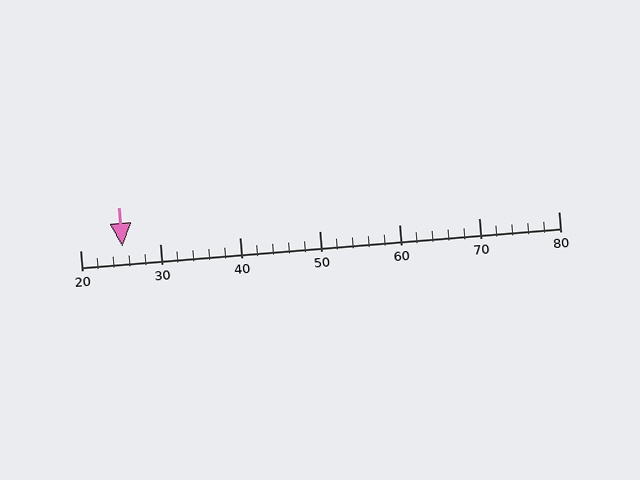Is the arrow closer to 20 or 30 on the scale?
The arrow is closer to 30.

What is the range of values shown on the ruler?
The ruler shows values from 20 to 80.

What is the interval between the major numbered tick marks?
The major tick marks are spaced 10 units apart.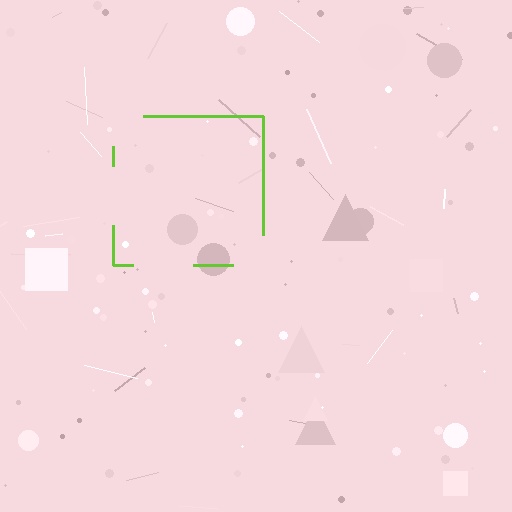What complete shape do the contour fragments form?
The contour fragments form a square.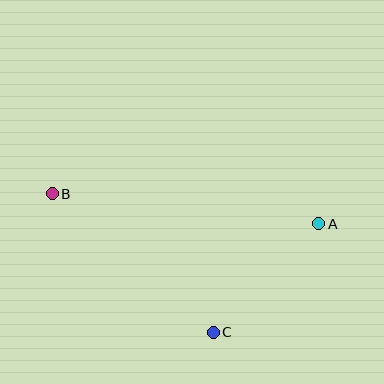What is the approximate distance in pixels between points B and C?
The distance between B and C is approximately 212 pixels.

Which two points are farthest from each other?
Points A and B are farthest from each other.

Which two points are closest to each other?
Points A and C are closest to each other.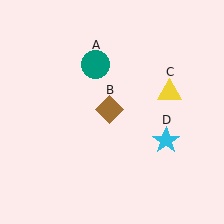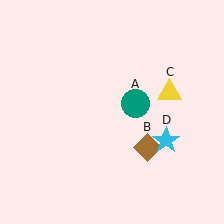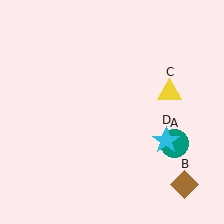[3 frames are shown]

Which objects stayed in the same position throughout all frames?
Yellow triangle (object C) and cyan star (object D) remained stationary.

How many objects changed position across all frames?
2 objects changed position: teal circle (object A), brown diamond (object B).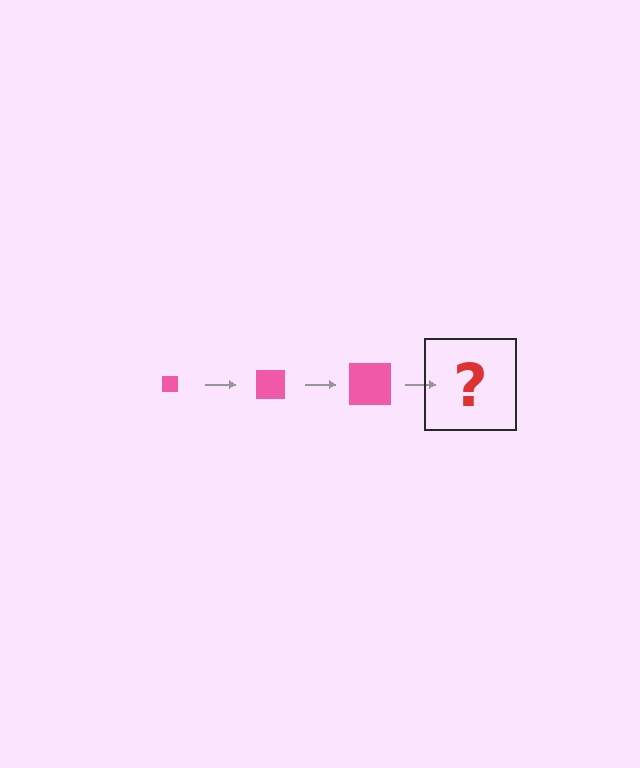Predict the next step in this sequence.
The next step is a pink square, larger than the previous one.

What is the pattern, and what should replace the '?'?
The pattern is that the square gets progressively larger each step. The '?' should be a pink square, larger than the previous one.